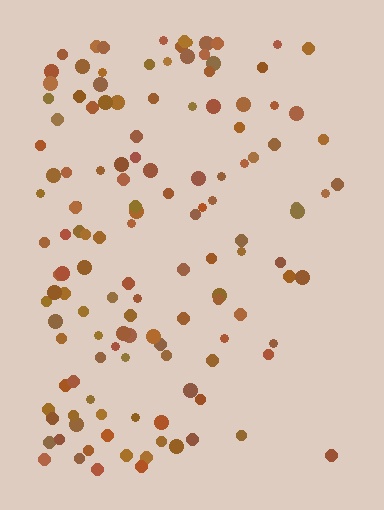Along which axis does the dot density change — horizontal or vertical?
Horizontal.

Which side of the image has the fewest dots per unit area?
The right.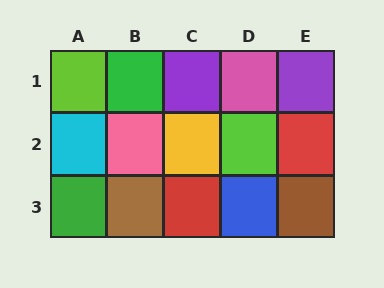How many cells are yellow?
1 cell is yellow.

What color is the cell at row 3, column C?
Red.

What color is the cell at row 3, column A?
Green.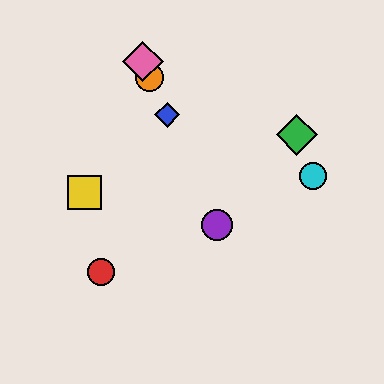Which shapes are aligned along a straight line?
The blue diamond, the purple circle, the orange circle, the pink diamond are aligned along a straight line.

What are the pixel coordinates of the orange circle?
The orange circle is at (150, 77).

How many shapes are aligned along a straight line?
4 shapes (the blue diamond, the purple circle, the orange circle, the pink diamond) are aligned along a straight line.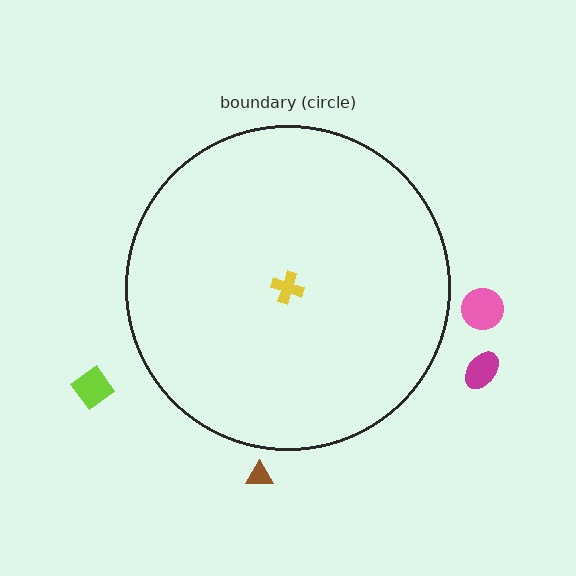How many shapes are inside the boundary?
1 inside, 4 outside.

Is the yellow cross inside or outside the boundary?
Inside.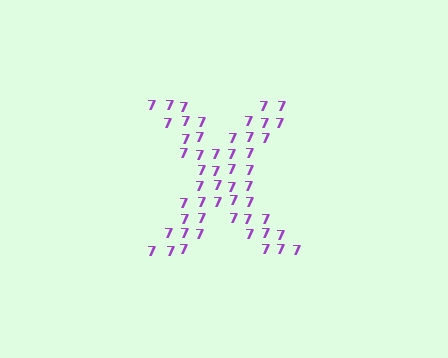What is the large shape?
The large shape is the letter X.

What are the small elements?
The small elements are digit 7's.